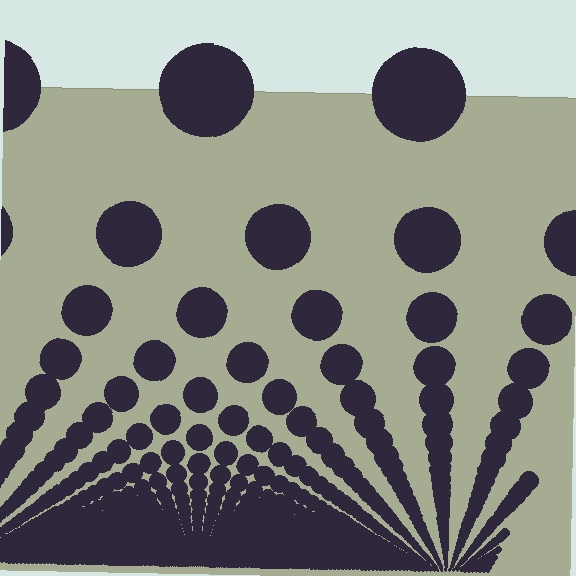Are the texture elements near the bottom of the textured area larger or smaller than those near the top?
Smaller. The gradient is inverted — elements near the bottom are smaller and denser.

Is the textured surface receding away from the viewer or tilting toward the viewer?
The surface appears to tilt toward the viewer. Texture elements get larger and sparser toward the top.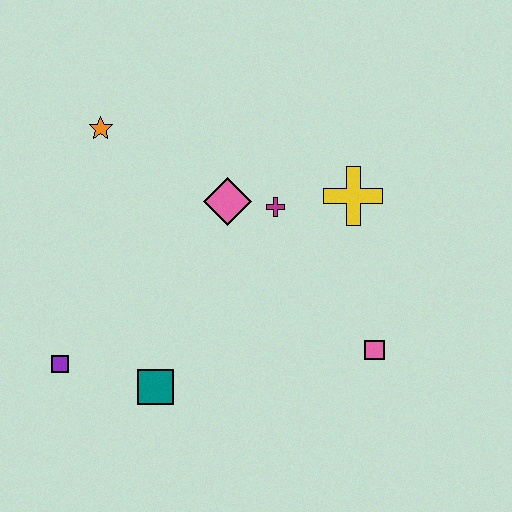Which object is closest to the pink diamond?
The magenta cross is closest to the pink diamond.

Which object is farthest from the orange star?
The pink square is farthest from the orange star.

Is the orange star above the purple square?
Yes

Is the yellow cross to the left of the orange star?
No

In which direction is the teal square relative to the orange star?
The teal square is below the orange star.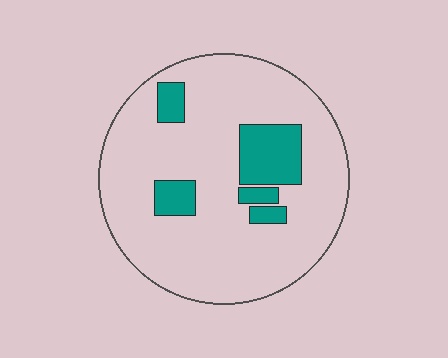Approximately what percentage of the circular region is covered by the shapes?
Approximately 15%.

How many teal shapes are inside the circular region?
5.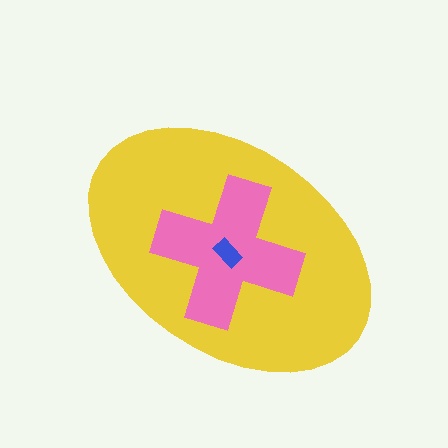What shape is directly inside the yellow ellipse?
The pink cross.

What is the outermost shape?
The yellow ellipse.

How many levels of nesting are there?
3.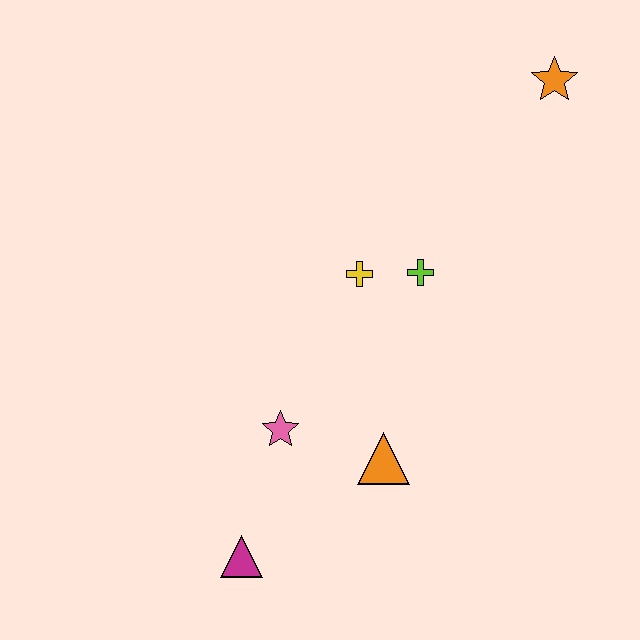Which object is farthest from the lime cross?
The magenta triangle is farthest from the lime cross.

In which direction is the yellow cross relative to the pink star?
The yellow cross is above the pink star.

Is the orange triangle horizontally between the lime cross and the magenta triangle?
Yes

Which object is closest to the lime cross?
The yellow cross is closest to the lime cross.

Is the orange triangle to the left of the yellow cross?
No